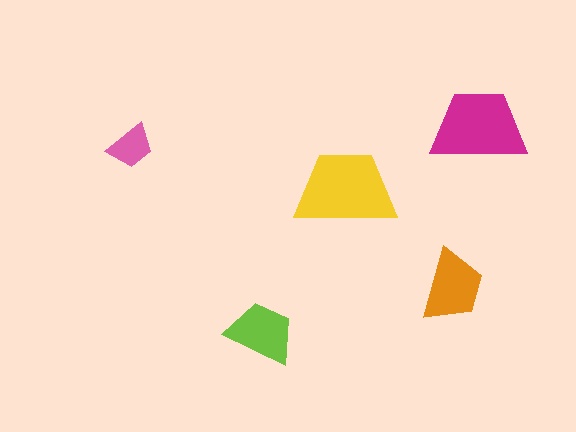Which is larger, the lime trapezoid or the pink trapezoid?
The lime one.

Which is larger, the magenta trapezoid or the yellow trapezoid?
The yellow one.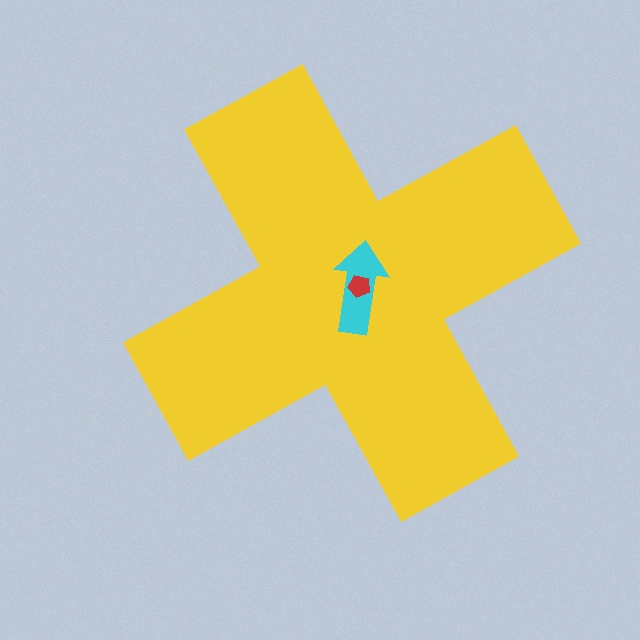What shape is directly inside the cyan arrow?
The red pentagon.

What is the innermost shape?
The red pentagon.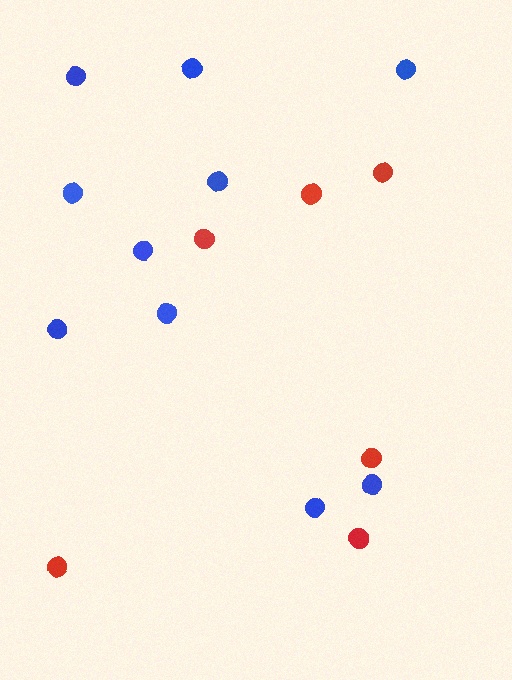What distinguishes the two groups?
There are 2 groups: one group of red circles (6) and one group of blue circles (10).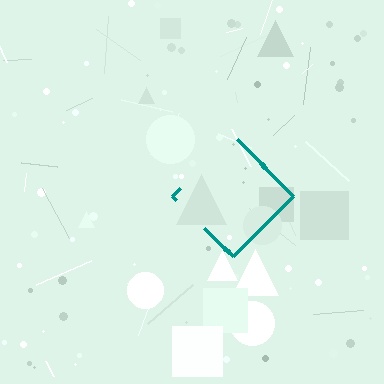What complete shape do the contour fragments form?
The contour fragments form a diamond.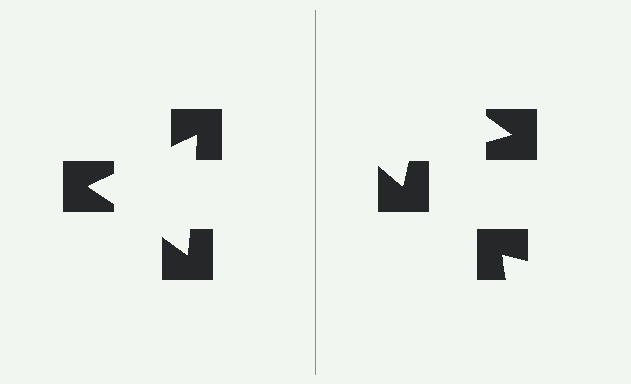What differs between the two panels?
The notched squares are positioned identically on both sides; only the wedge orientations differ. On the left they align to a triangle; on the right they are misaligned.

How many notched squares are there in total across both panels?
6 — 3 on each side.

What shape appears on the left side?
An illusory triangle.